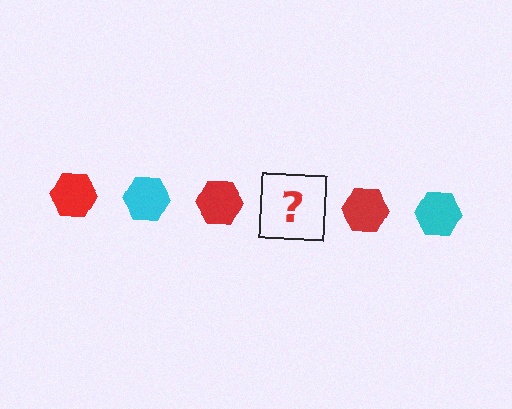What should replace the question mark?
The question mark should be replaced with a cyan hexagon.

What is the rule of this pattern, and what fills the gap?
The rule is that the pattern cycles through red, cyan hexagons. The gap should be filled with a cyan hexagon.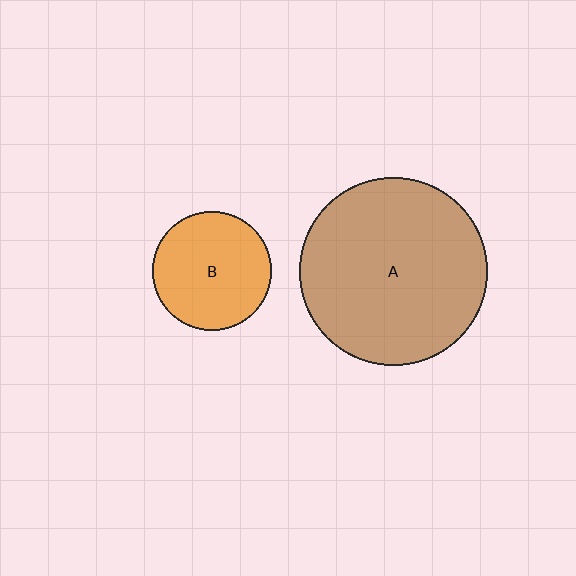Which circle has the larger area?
Circle A (brown).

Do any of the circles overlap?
No, none of the circles overlap.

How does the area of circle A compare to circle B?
Approximately 2.5 times.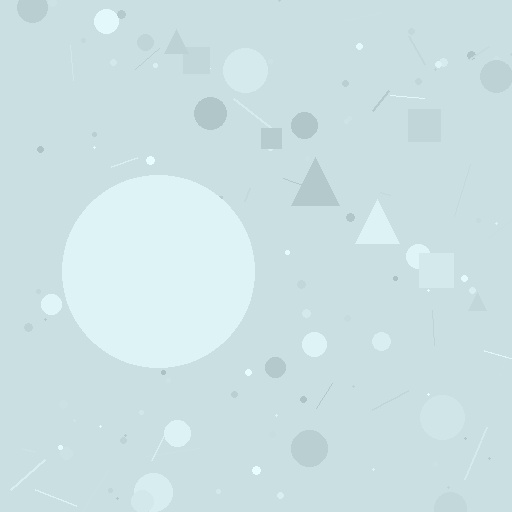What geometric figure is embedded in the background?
A circle is embedded in the background.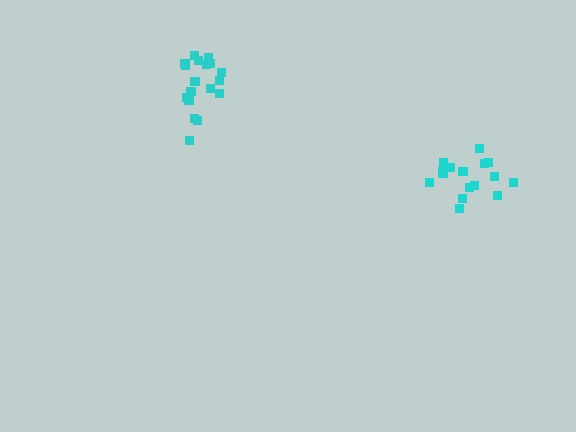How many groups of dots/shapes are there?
There are 2 groups.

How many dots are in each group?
Group 1: 18 dots, Group 2: 16 dots (34 total).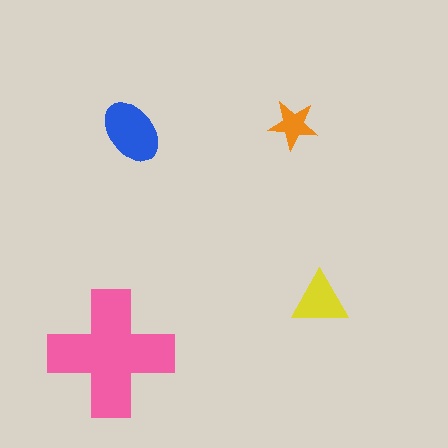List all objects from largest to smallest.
The pink cross, the blue ellipse, the yellow triangle, the orange star.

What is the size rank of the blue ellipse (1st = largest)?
2nd.